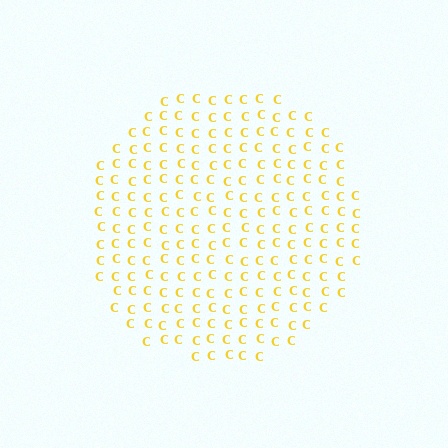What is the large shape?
The large shape is a circle.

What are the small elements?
The small elements are letter C's.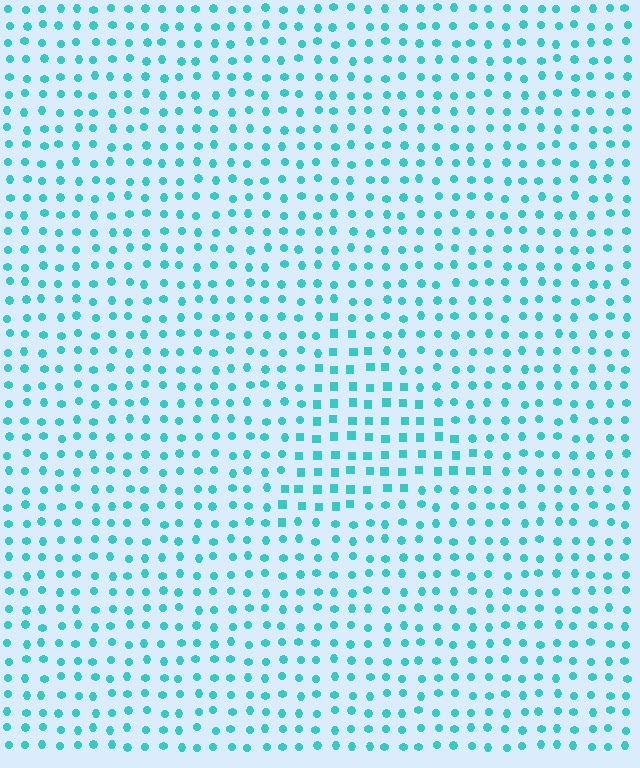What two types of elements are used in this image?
The image uses squares inside the triangle region and circles outside it.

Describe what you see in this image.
The image is filled with small cyan elements arranged in a uniform grid. A triangle-shaped region contains squares, while the surrounding area contains circles. The boundary is defined purely by the change in element shape.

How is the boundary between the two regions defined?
The boundary is defined by a change in element shape: squares inside vs. circles outside. All elements share the same color and spacing.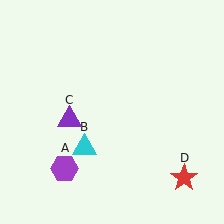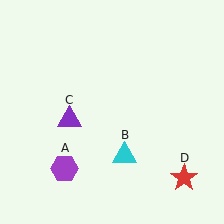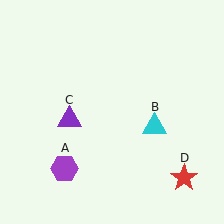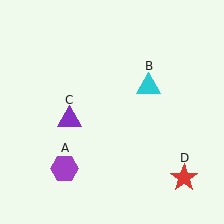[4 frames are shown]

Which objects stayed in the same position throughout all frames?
Purple hexagon (object A) and purple triangle (object C) and red star (object D) remained stationary.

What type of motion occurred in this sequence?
The cyan triangle (object B) rotated counterclockwise around the center of the scene.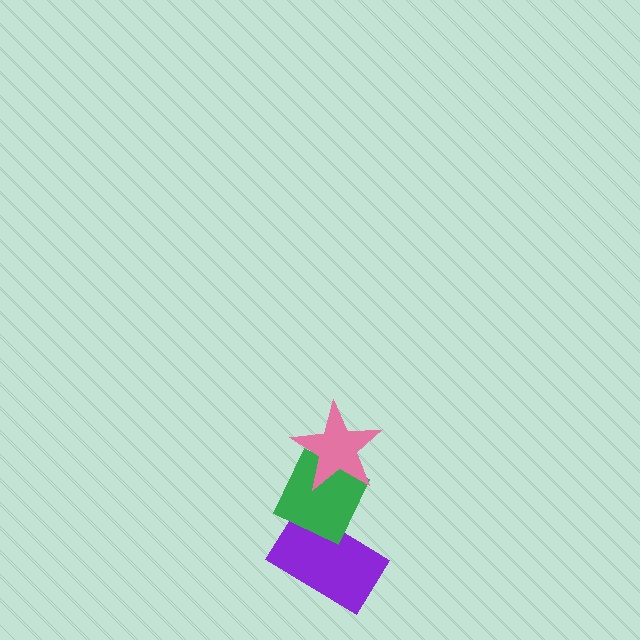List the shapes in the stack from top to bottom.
From top to bottom: the pink star, the green diamond, the purple rectangle.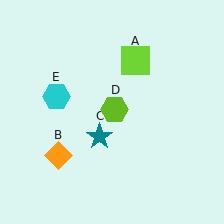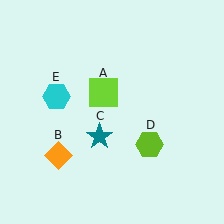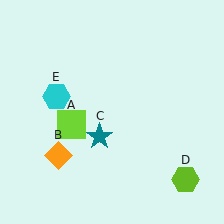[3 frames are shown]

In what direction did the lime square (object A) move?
The lime square (object A) moved down and to the left.